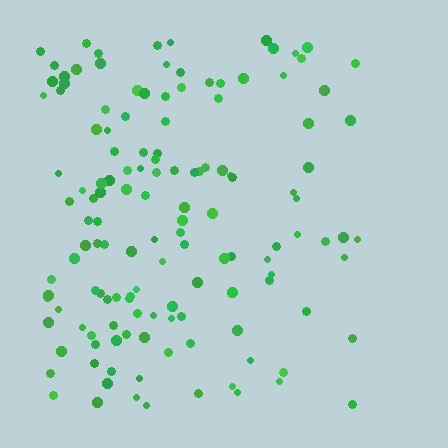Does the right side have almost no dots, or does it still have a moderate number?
Still a moderate number, just noticeably fewer than the left.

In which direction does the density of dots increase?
From right to left, with the left side densest.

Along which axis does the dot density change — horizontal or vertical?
Horizontal.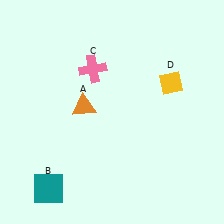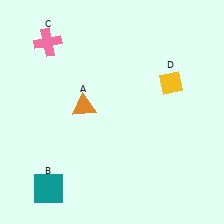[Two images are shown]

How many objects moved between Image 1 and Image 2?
1 object moved between the two images.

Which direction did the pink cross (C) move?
The pink cross (C) moved left.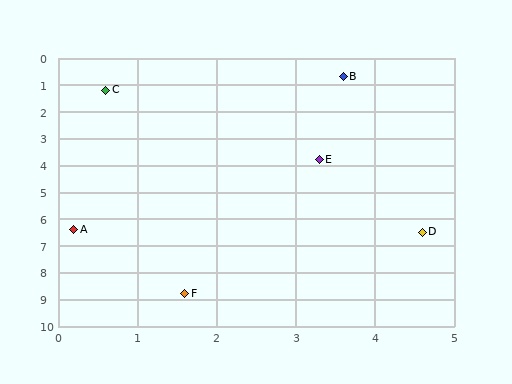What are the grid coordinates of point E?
Point E is at approximately (3.3, 3.8).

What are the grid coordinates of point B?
Point B is at approximately (3.6, 0.7).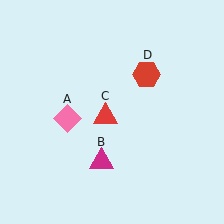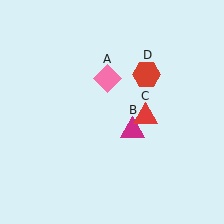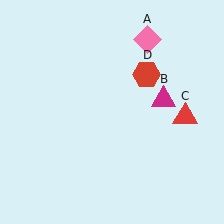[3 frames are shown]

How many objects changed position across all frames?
3 objects changed position: pink diamond (object A), magenta triangle (object B), red triangle (object C).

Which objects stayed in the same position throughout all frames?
Red hexagon (object D) remained stationary.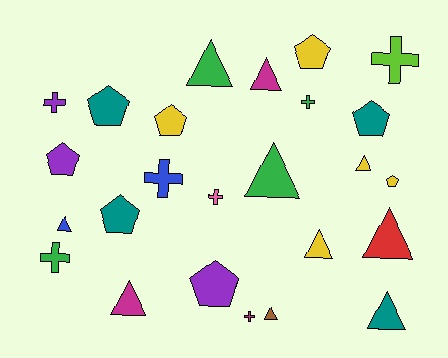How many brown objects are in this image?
There is 1 brown object.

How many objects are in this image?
There are 25 objects.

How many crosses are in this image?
There are 7 crosses.